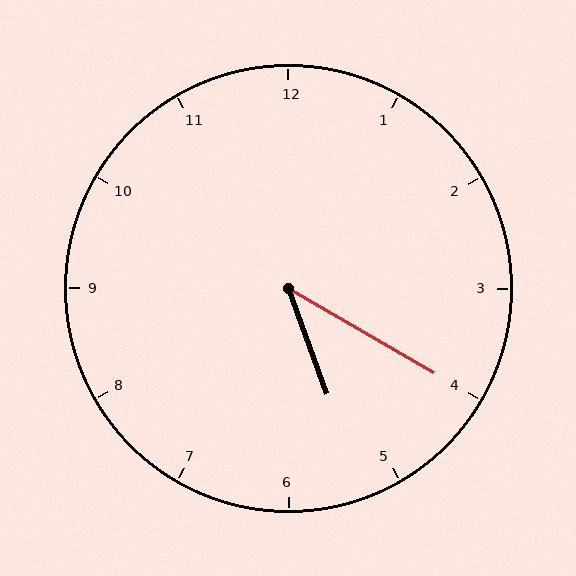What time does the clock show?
5:20.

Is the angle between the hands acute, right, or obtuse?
It is acute.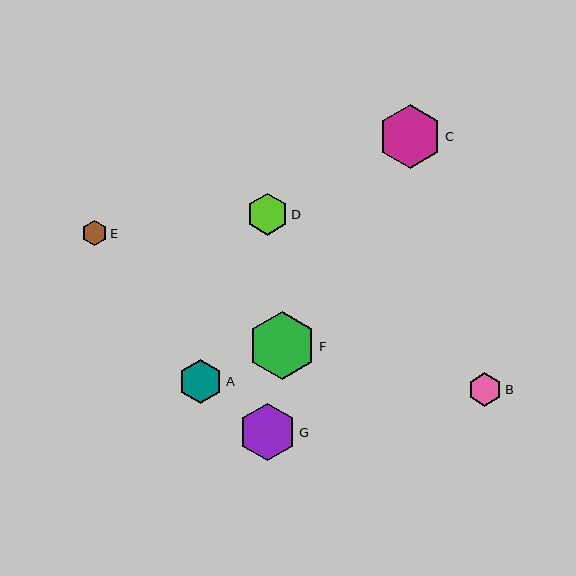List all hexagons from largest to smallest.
From largest to smallest: F, C, G, A, D, B, E.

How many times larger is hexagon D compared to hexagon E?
Hexagon D is approximately 1.6 times the size of hexagon E.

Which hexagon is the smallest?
Hexagon E is the smallest with a size of approximately 25 pixels.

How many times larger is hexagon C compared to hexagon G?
Hexagon C is approximately 1.1 times the size of hexagon G.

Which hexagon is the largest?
Hexagon F is the largest with a size of approximately 68 pixels.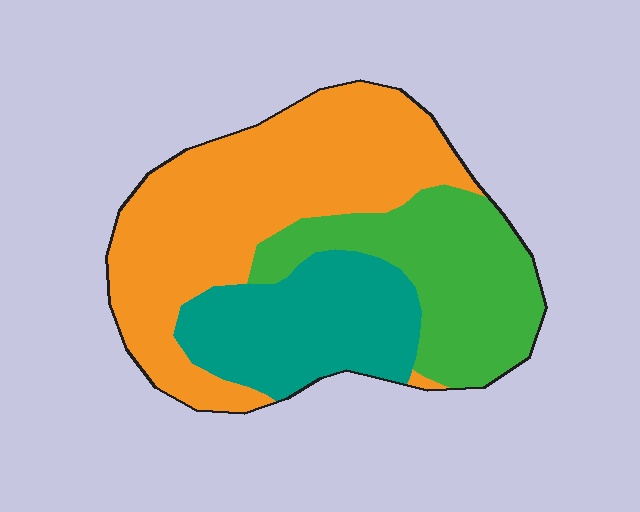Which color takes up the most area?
Orange, at roughly 50%.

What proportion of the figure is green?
Green takes up about one quarter (1/4) of the figure.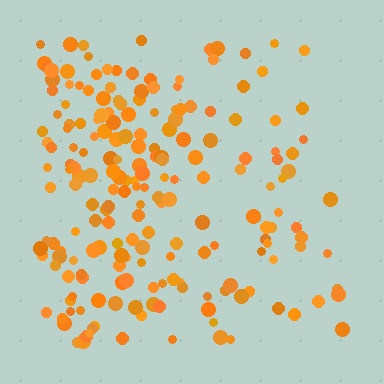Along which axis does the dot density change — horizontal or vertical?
Horizontal.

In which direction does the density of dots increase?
From right to left, with the left side densest.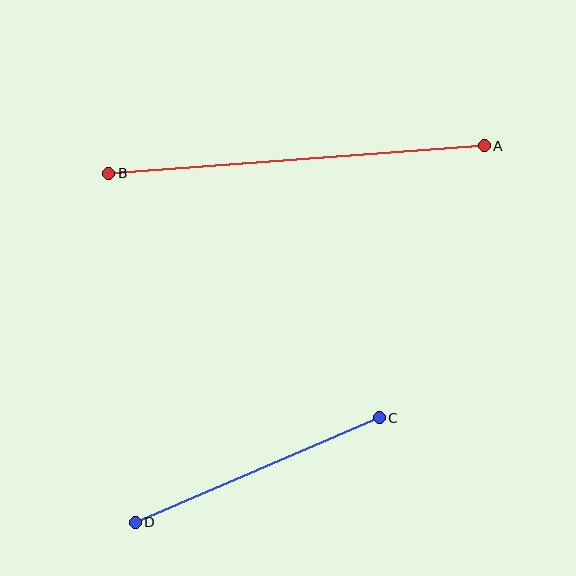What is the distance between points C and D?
The distance is approximately 266 pixels.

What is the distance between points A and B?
The distance is approximately 376 pixels.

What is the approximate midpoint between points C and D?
The midpoint is at approximately (257, 470) pixels.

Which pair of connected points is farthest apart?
Points A and B are farthest apart.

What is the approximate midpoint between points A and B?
The midpoint is at approximately (296, 160) pixels.